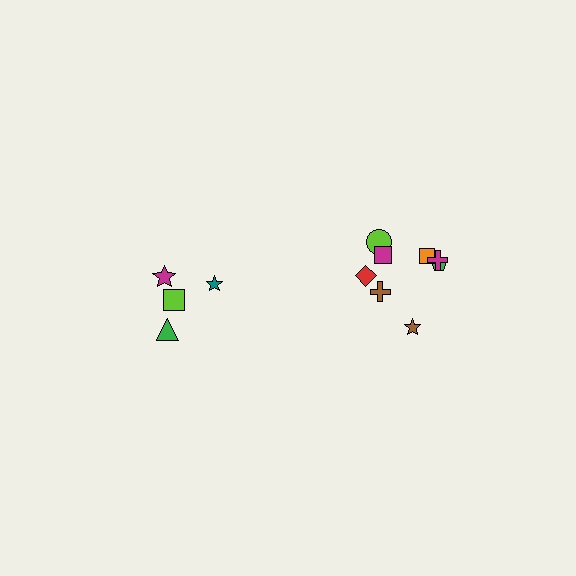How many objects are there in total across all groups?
There are 12 objects.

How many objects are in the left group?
There are 4 objects.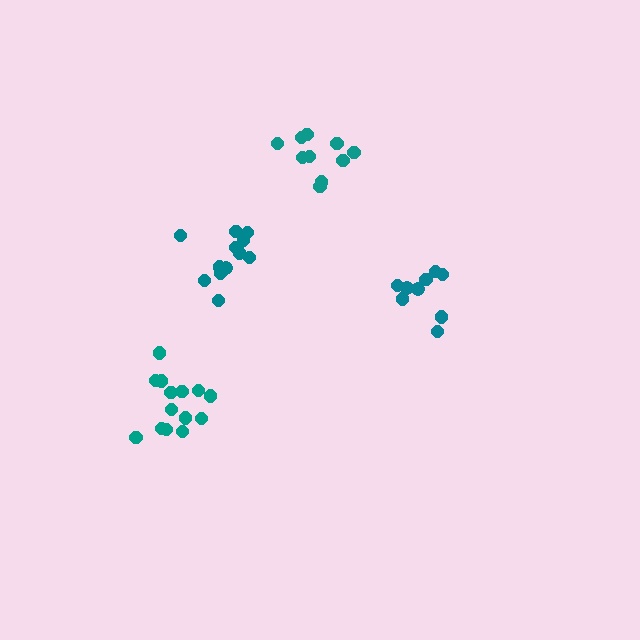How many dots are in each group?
Group 1: 10 dots, Group 2: 10 dots, Group 3: 13 dots, Group 4: 14 dots (47 total).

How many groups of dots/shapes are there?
There are 4 groups.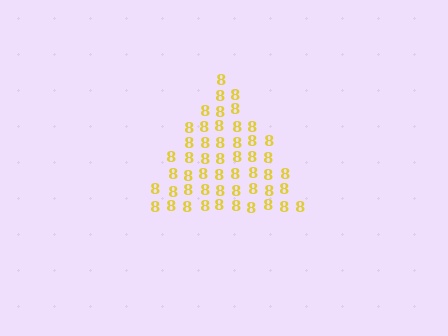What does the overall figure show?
The overall figure shows a triangle.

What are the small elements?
The small elements are digit 8's.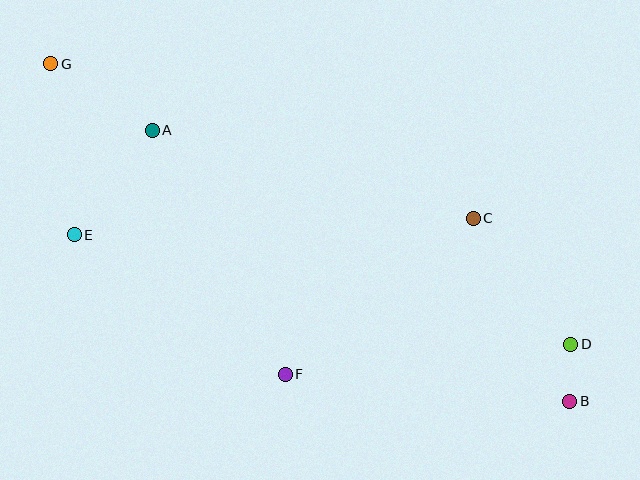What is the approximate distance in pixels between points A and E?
The distance between A and E is approximately 130 pixels.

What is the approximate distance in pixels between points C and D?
The distance between C and D is approximately 159 pixels.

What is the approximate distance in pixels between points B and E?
The distance between B and E is approximately 523 pixels.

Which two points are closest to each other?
Points B and D are closest to each other.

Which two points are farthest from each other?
Points B and G are farthest from each other.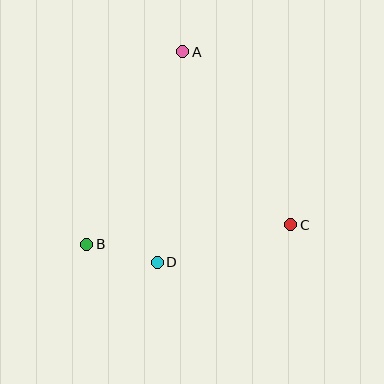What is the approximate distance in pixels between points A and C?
The distance between A and C is approximately 204 pixels.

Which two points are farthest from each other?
Points A and B are farthest from each other.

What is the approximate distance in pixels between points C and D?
The distance between C and D is approximately 139 pixels.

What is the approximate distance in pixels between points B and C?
The distance between B and C is approximately 205 pixels.